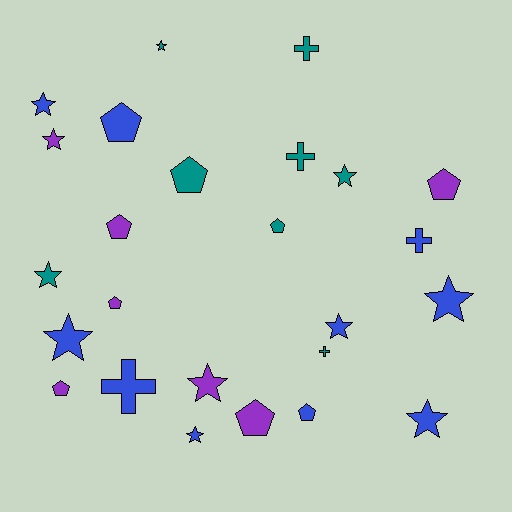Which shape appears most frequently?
Star, with 11 objects.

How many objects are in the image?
There are 25 objects.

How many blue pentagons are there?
There are 2 blue pentagons.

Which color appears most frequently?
Blue, with 10 objects.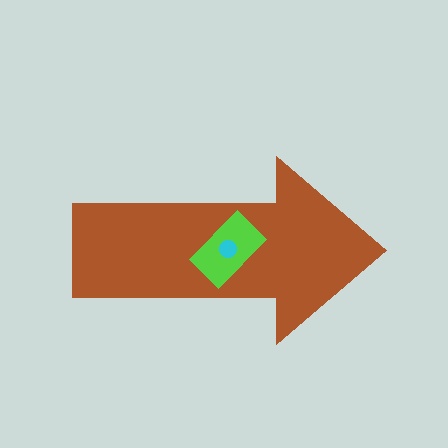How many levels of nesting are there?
3.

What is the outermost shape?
The brown arrow.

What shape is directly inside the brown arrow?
The lime rectangle.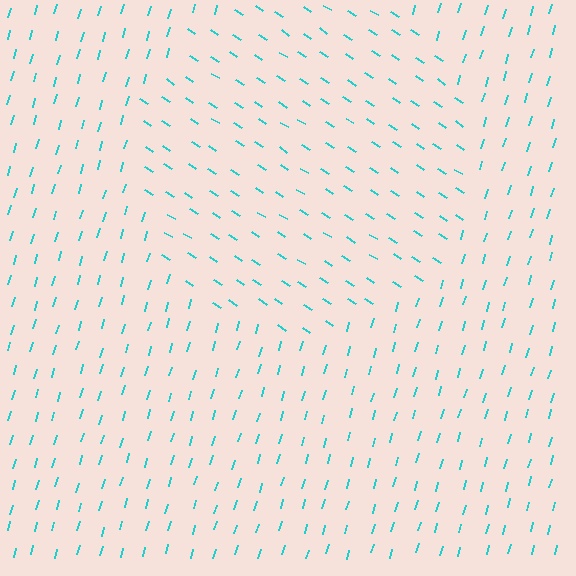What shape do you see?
I see a circle.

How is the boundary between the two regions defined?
The boundary is defined purely by a change in line orientation (approximately 73 degrees difference). All lines are the same color and thickness.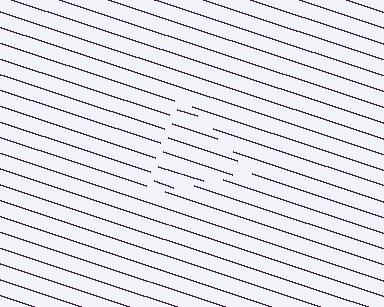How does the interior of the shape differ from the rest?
The interior of the shape contains the same grating, shifted by half a period — the contour is defined by the phase discontinuity where line-ends from the inner and outer gratings abut.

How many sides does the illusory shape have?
3 sides — the line-ends trace a triangle.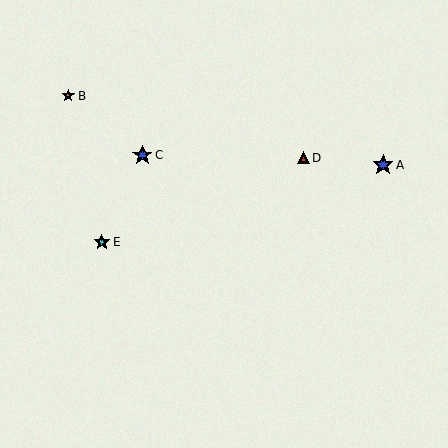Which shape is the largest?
The blue star (labeled A) is the largest.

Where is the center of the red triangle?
The center of the red triangle is at (303, 158).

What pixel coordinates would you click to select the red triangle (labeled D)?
Click at (303, 158) to select the red triangle D.